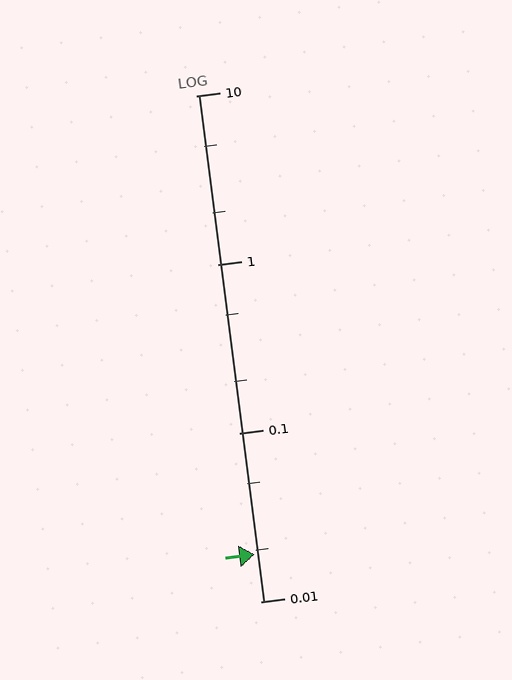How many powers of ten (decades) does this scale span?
The scale spans 3 decades, from 0.01 to 10.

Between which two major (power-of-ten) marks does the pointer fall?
The pointer is between 0.01 and 0.1.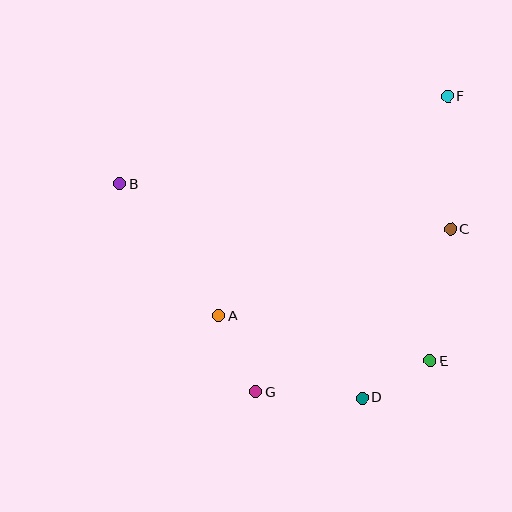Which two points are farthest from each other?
Points B and E are farthest from each other.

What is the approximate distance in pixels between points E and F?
The distance between E and F is approximately 265 pixels.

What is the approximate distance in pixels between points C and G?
The distance between C and G is approximately 254 pixels.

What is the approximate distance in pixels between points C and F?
The distance between C and F is approximately 133 pixels.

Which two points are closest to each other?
Points D and E are closest to each other.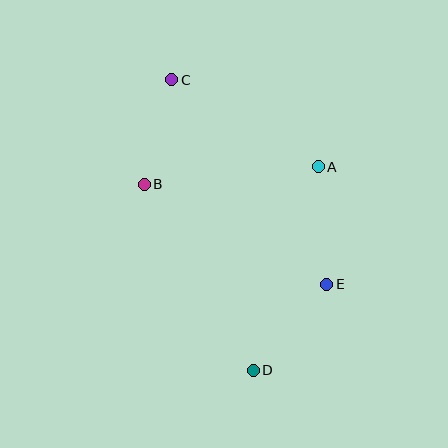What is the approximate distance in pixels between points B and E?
The distance between B and E is approximately 208 pixels.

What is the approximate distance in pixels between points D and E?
The distance between D and E is approximately 113 pixels.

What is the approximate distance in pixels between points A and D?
The distance between A and D is approximately 214 pixels.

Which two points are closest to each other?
Points B and C are closest to each other.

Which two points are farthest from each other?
Points C and D are farthest from each other.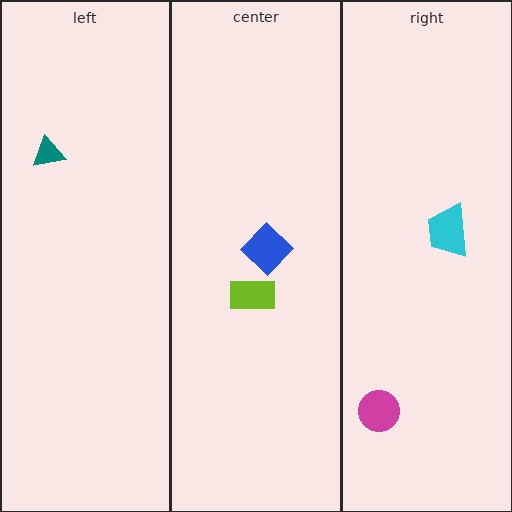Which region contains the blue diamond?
The center region.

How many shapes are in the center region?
2.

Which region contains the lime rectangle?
The center region.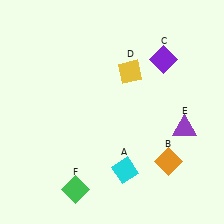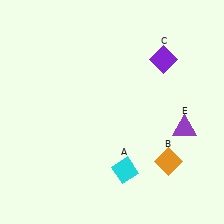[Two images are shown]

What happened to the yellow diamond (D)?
The yellow diamond (D) was removed in Image 2. It was in the top-right area of Image 1.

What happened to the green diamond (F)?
The green diamond (F) was removed in Image 2. It was in the bottom-left area of Image 1.